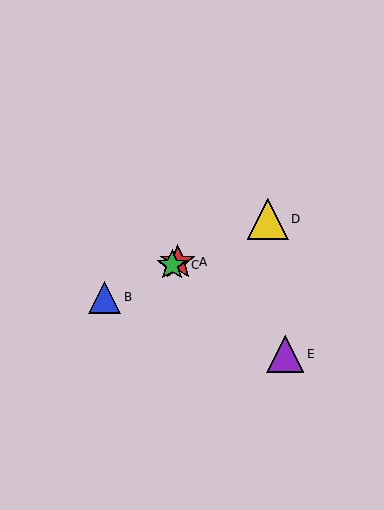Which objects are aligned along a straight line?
Objects A, B, C, D are aligned along a straight line.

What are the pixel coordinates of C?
Object C is at (172, 265).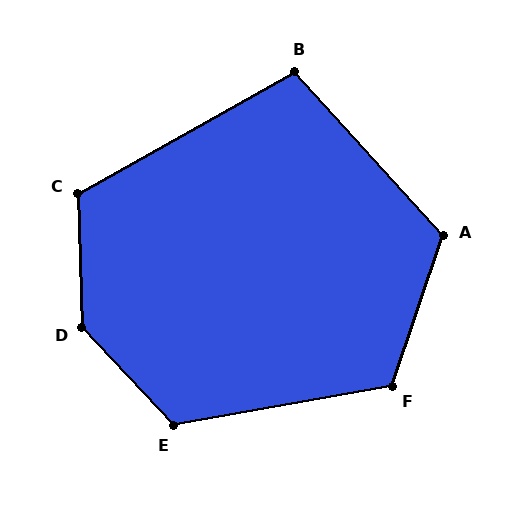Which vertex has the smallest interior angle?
B, at approximately 103 degrees.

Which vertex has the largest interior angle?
D, at approximately 138 degrees.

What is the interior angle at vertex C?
Approximately 118 degrees (obtuse).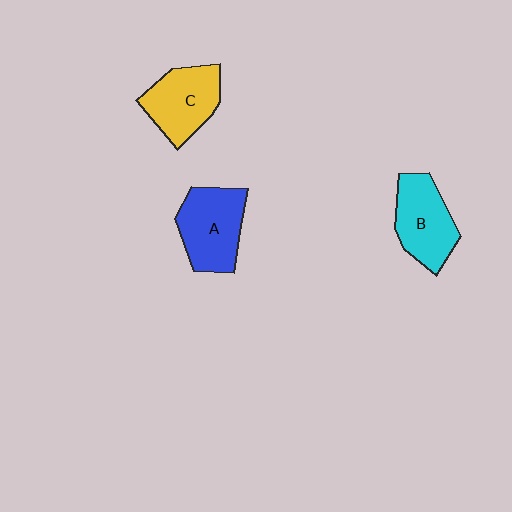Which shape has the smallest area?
Shape B (cyan).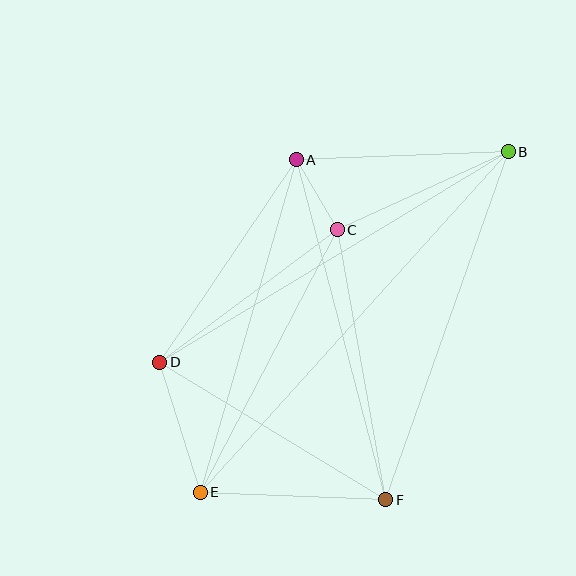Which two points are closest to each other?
Points A and C are closest to each other.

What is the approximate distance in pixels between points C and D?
The distance between C and D is approximately 221 pixels.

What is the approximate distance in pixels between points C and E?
The distance between C and E is approximately 296 pixels.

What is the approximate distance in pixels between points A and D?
The distance between A and D is approximately 244 pixels.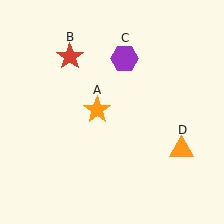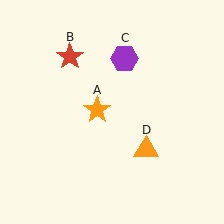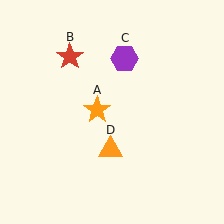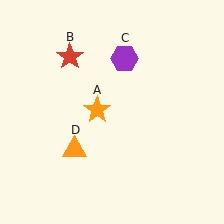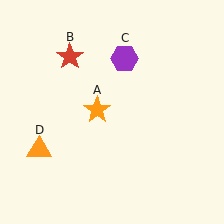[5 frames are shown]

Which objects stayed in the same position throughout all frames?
Orange star (object A) and red star (object B) and purple hexagon (object C) remained stationary.